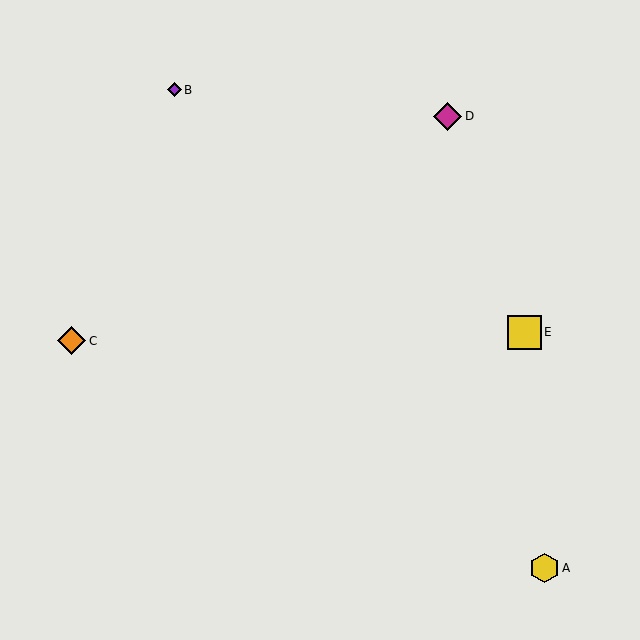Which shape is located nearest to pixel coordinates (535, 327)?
The yellow square (labeled E) at (524, 332) is nearest to that location.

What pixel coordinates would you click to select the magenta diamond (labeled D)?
Click at (447, 116) to select the magenta diamond D.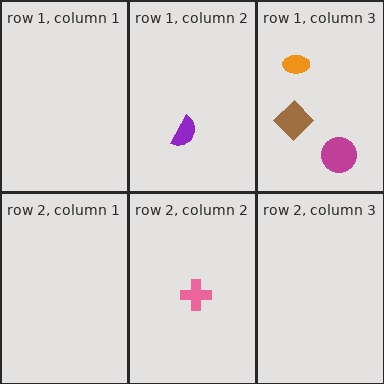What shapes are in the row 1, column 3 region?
The orange ellipse, the magenta circle, the brown diamond.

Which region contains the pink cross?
The row 2, column 2 region.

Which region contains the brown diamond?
The row 1, column 3 region.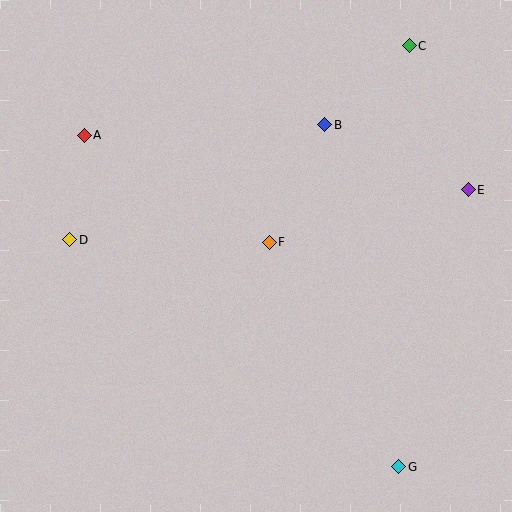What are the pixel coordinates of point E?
Point E is at (468, 190).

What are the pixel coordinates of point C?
Point C is at (409, 46).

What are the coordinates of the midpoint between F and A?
The midpoint between F and A is at (177, 189).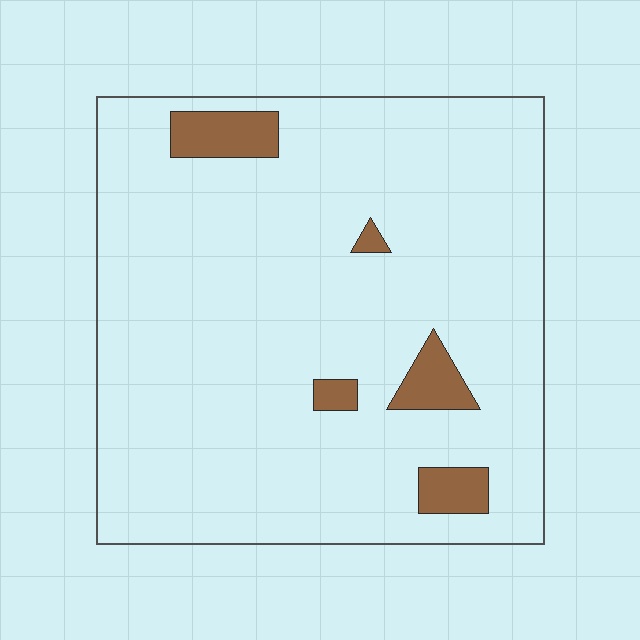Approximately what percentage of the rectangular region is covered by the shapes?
Approximately 5%.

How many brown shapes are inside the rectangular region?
5.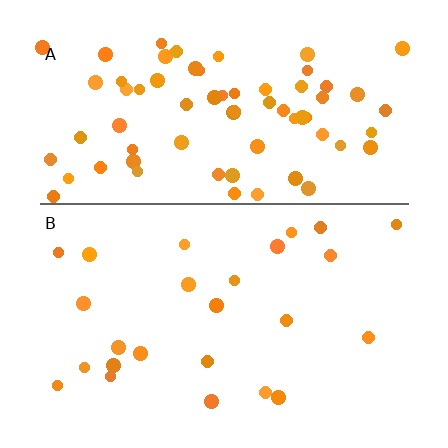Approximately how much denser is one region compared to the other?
Approximately 2.8× — region A over region B.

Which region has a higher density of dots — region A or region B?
A (the top).